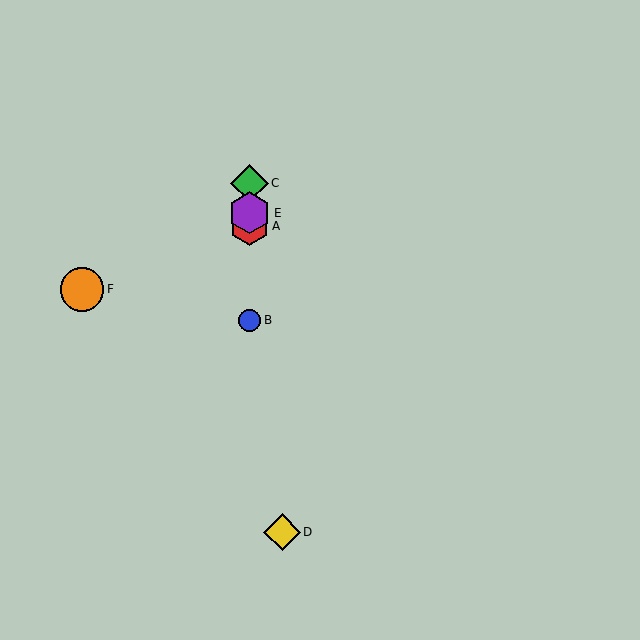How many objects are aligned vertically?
4 objects (A, B, C, E) are aligned vertically.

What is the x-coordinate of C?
Object C is at x≈250.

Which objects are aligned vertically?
Objects A, B, C, E are aligned vertically.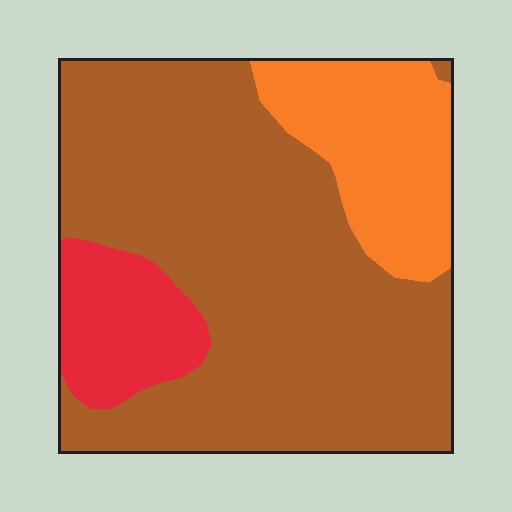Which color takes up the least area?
Red, at roughly 10%.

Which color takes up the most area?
Brown, at roughly 70%.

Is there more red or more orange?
Orange.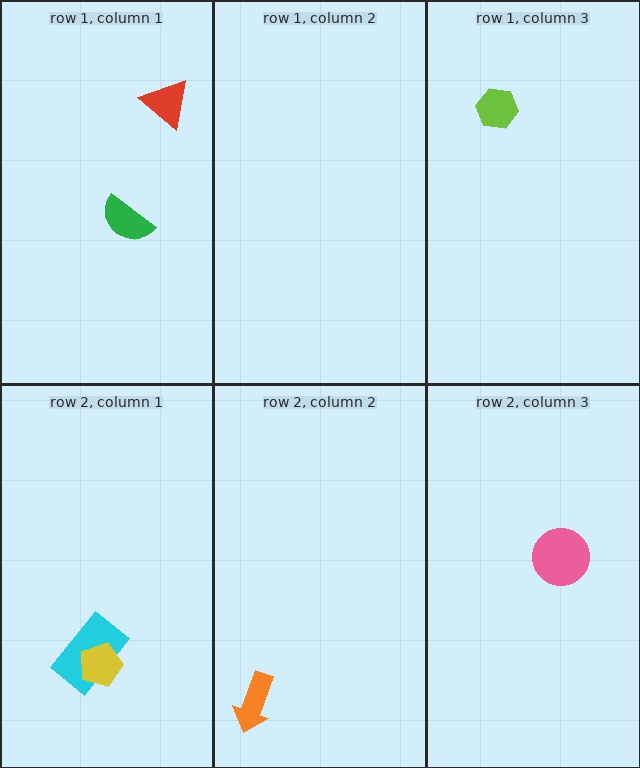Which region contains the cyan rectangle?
The row 2, column 1 region.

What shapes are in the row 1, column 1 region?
The green semicircle, the red triangle.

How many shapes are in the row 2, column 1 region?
2.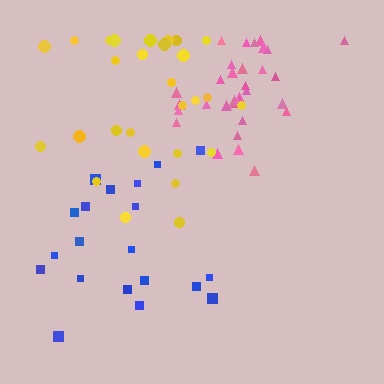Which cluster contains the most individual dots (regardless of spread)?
Pink (34).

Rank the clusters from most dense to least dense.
pink, yellow, blue.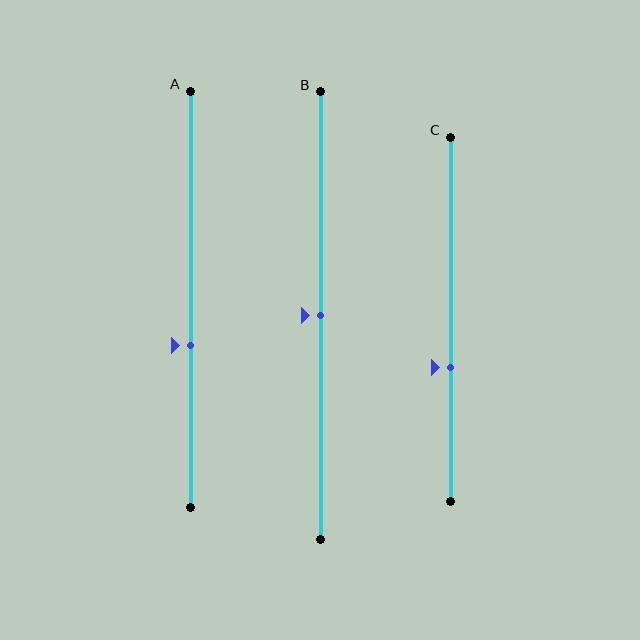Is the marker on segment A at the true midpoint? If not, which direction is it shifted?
No, the marker on segment A is shifted downward by about 11% of the segment length.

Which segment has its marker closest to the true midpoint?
Segment B has its marker closest to the true midpoint.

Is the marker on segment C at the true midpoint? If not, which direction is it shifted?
No, the marker on segment C is shifted downward by about 13% of the segment length.